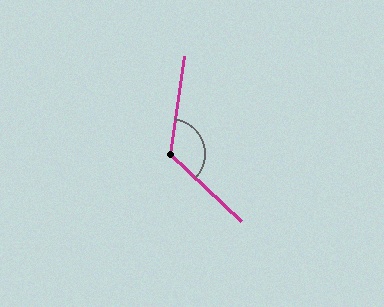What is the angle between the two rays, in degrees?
Approximately 125 degrees.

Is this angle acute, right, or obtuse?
It is obtuse.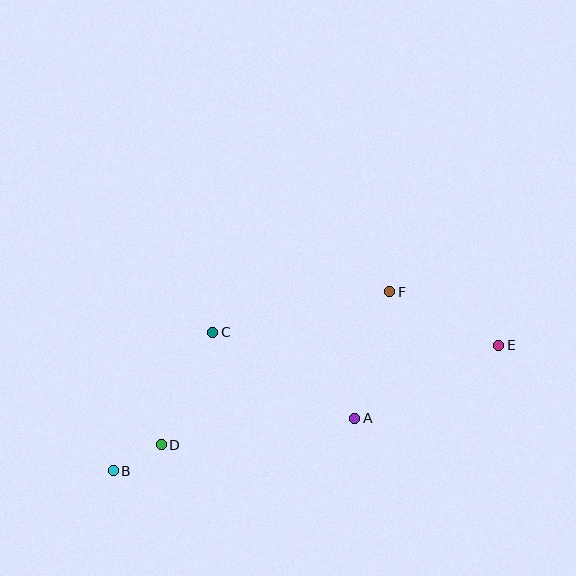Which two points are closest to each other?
Points B and D are closest to each other.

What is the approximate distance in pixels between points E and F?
The distance between E and F is approximately 121 pixels.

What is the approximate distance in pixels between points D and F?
The distance between D and F is approximately 275 pixels.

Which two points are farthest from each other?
Points B and E are farthest from each other.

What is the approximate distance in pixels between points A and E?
The distance between A and E is approximately 161 pixels.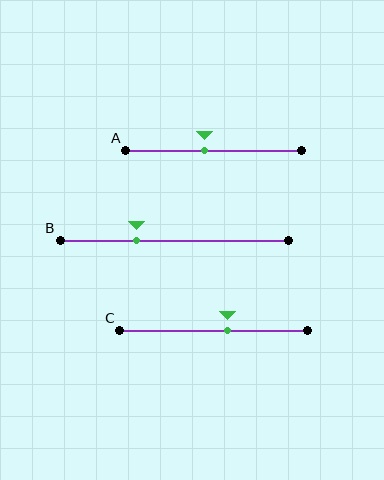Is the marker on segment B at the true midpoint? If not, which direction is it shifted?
No, the marker on segment B is shifted to the left by about 17% of the segment length.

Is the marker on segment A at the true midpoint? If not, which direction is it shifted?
No, the marker on segment A is shifted to the left by about 5% of the segment length.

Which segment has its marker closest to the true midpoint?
Segment A has its marker closest to the true midpoint.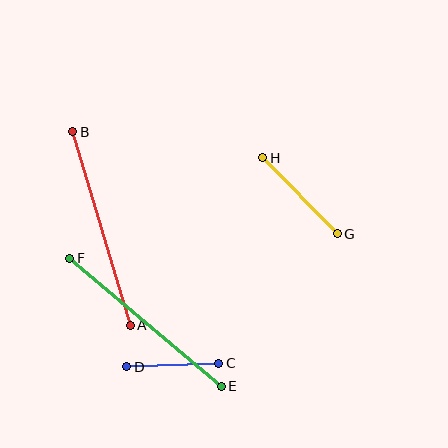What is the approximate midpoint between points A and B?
The midpoint is at approximately (101, 228) pixels.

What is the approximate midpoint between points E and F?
The midpoint is at approximately (145, 322) pixels.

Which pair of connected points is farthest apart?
Points A and B are farthest apart.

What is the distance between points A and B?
The distance is approximately 202 pixels.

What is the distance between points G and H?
The distance is approximately 107 pixels.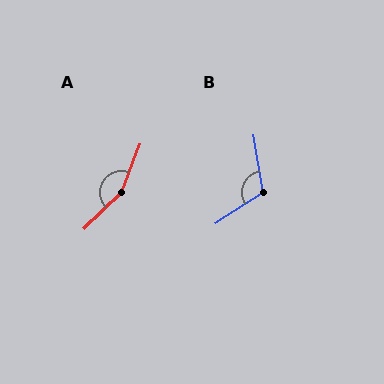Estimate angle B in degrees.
Approximately 114 degrees.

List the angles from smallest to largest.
B (114°), A (155°).